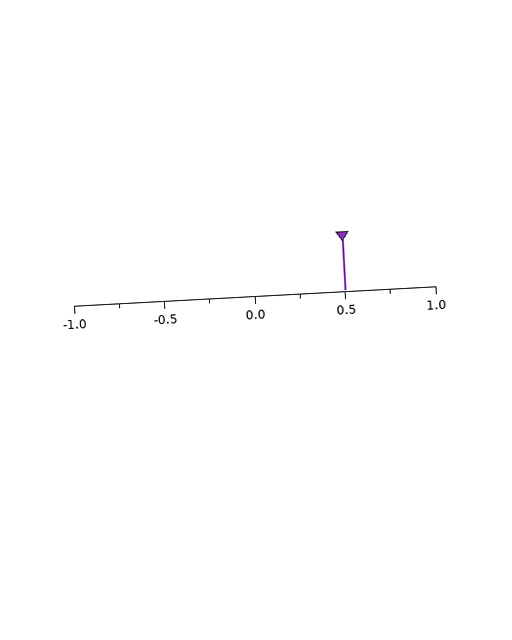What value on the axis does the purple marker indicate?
The marker indicates approximately 0.5.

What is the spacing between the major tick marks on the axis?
The major ticks are spaced 0.5 apart.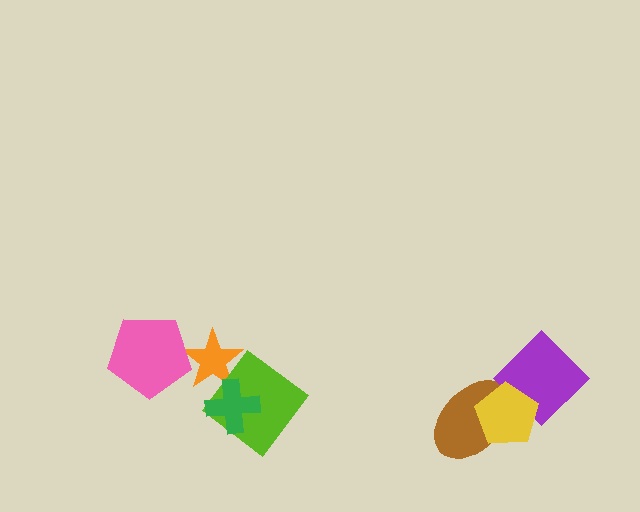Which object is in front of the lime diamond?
The green cross is in front of the lime diamond.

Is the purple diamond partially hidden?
Yes, it is partially covered by another shape.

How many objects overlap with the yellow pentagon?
2 objects overlap with the yellow pentagon.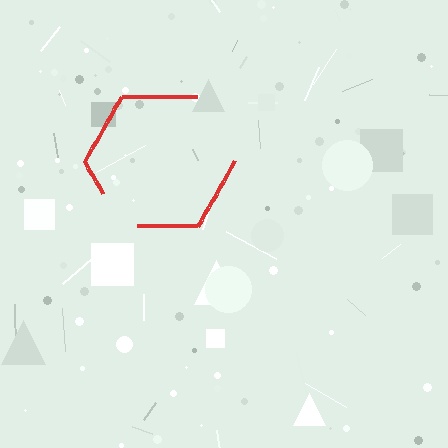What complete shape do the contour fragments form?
The contour fragments form a hexagon.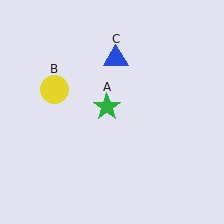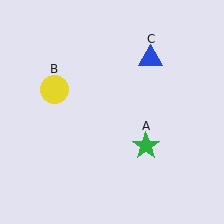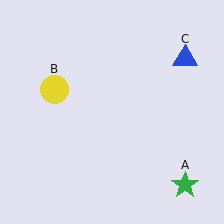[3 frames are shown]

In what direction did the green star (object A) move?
The green star (object A) moved down and to the right.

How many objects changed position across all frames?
2 objects changed position: green star (object A), blue triangle (object C).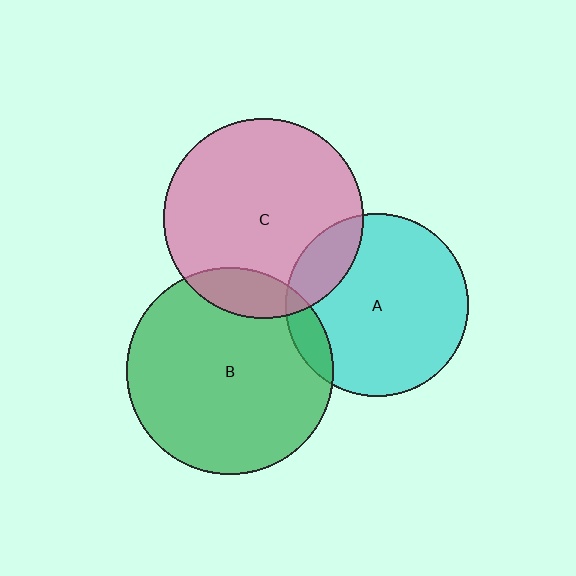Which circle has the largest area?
Circle B (green).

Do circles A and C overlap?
Yes.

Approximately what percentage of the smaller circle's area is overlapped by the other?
Approximately 15%.